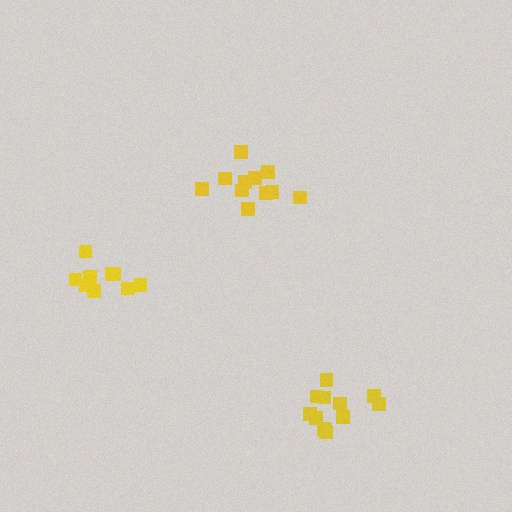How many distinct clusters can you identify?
There are 3 distinct clusters.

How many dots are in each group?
Group 1: 11 dots, Group 2: 11 dots, Group 3: 9 dots (31 total).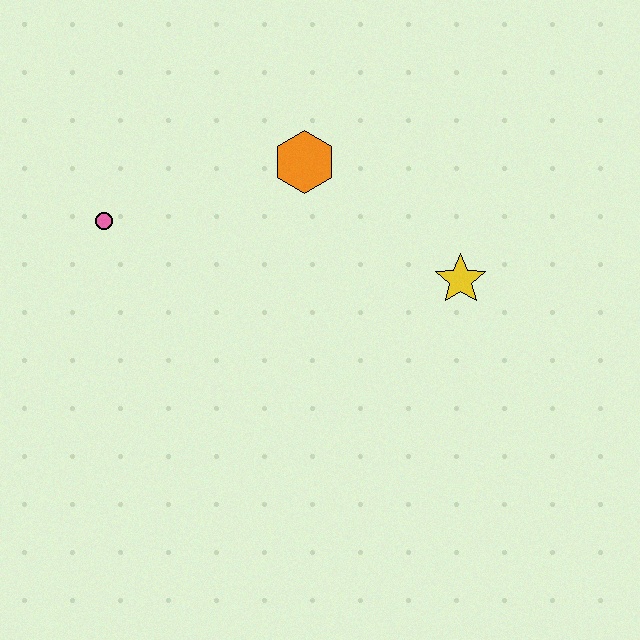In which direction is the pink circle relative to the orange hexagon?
The pink circle is to the left of the orange hexagon.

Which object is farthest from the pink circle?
The yellow star is farthest from the pink circle.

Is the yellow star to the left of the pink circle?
No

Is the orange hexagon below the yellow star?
No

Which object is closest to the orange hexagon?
The yellow star is closest to the orange hexagon.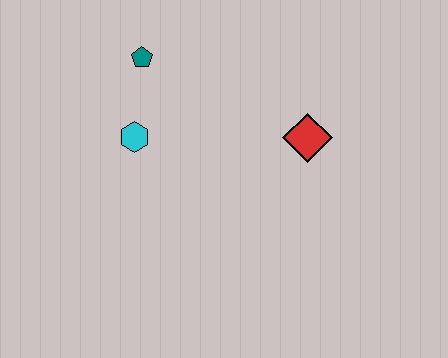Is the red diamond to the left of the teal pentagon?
No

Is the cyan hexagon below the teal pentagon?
Yes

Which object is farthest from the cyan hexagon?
The red diamond is farthest from the cyan hexagon.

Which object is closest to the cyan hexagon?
The teal pentagon is closest to the cyan hexagon.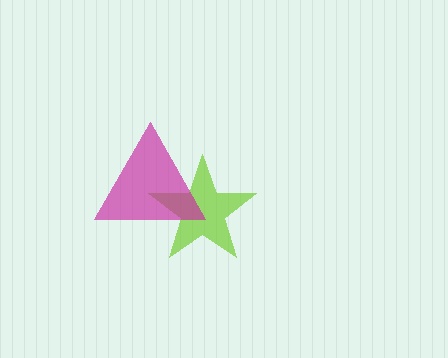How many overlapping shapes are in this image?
There are 2 overlapping shapes in the image.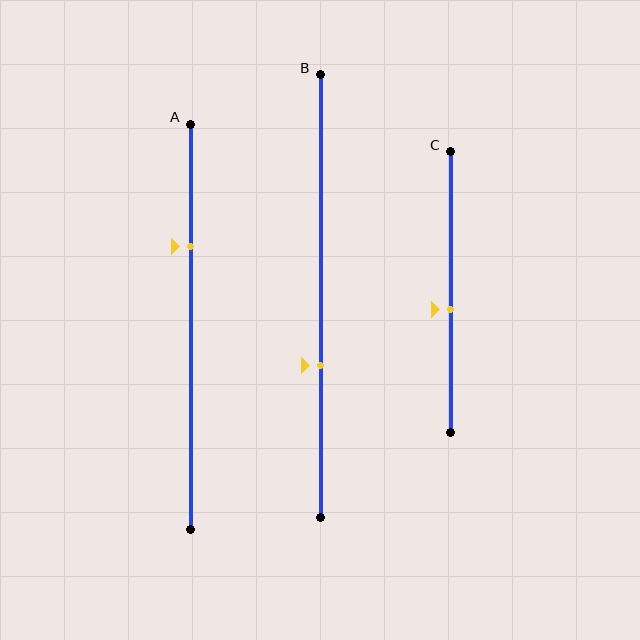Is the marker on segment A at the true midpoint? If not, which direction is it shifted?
No, the marker on segment A is shifted upward by about 20% of the segment length.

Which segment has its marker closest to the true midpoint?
Segment C has its marker closest to the true midpoint.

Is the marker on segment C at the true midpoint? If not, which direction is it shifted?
No, the marker on segment C is shifted downward by about 6% of the segment length.